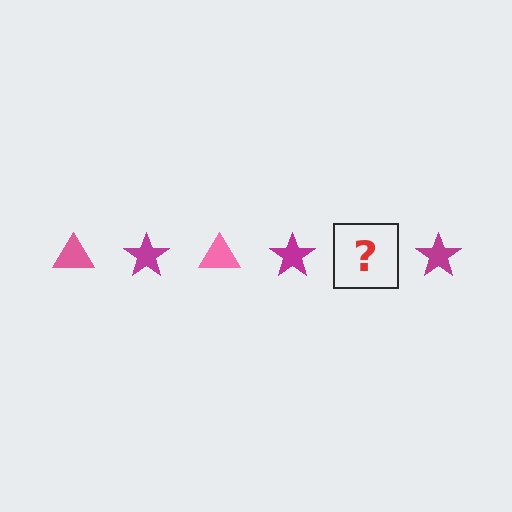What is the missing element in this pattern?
The missing element is a pink triangle.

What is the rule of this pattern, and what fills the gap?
The rule is that the pattern alternates between pink triangle and magenta star. The gap should be filled with a pink triangle.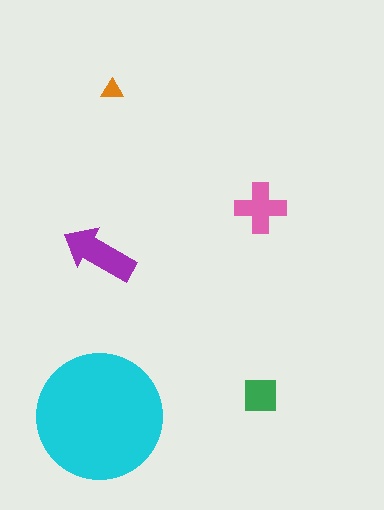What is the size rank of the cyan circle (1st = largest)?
1st.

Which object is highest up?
The orange triangle is topmost.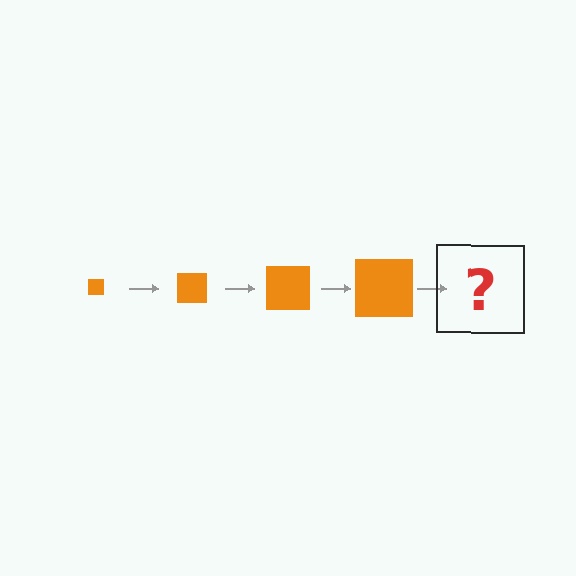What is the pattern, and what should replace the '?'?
The pattern is that the square gets progressively larger each step. The '?' should be an orange square, larger than the previous one.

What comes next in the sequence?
The next element should be an orange square, larger than the previous one.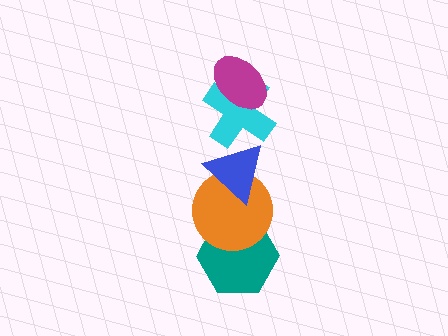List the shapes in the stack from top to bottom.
From top to bottom: the magenta ellipse, the cyan cross, the blue triangle, the orange circle, the teal hexagon.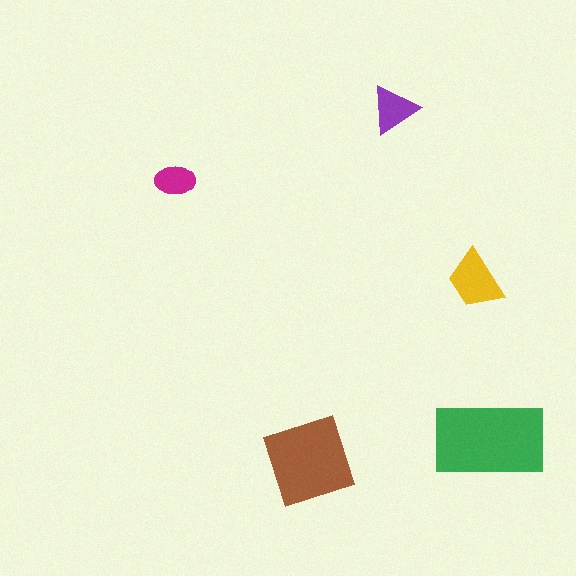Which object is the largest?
The green rectangle.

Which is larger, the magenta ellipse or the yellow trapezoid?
The yellow trapezoid.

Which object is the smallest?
The magenta ellipse.